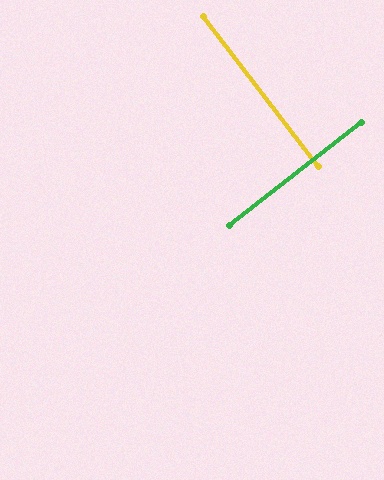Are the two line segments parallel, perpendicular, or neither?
Perpendicular — they meet at approximately 89°.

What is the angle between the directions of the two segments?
Approximately 89 degrees.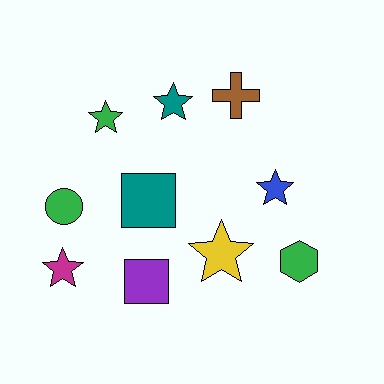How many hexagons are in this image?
There is 1 hexagon.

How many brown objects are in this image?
There is 1 brown object.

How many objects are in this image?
There are 10 objects.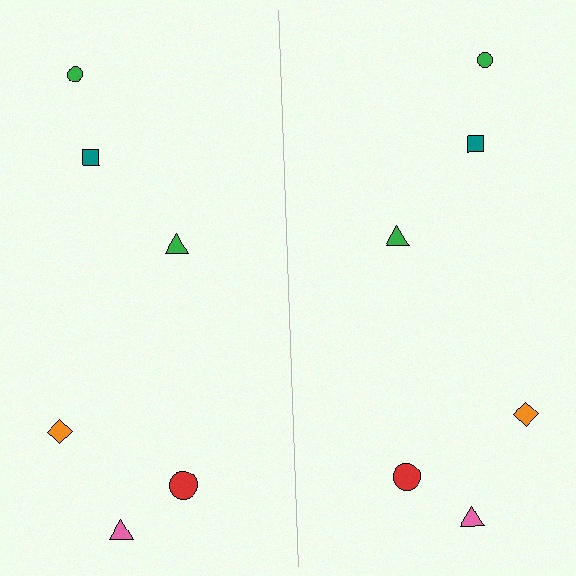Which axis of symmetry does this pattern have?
The pattern has a vertical axis of symmetry running through the center of the image.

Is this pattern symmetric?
Yes, this pattern has bilateral (reflection) symmetry.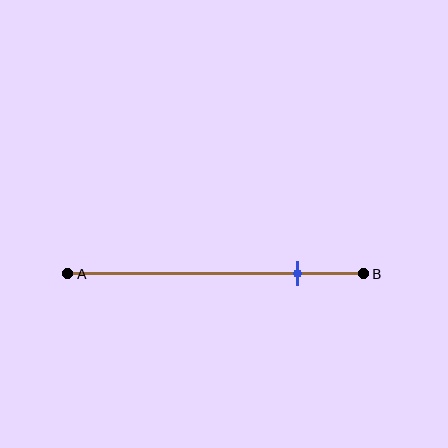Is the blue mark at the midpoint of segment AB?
No, the mark is at about 80% from A, not at the 50% midpoint.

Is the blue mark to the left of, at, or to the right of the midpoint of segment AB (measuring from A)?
The blue mark is to the right of the midpoint of segment AB.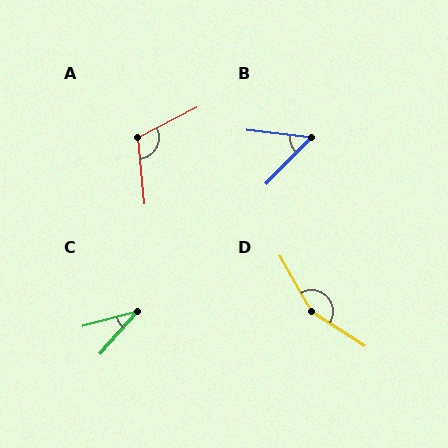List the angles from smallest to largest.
C (34°), B (52°), A (112°), D (152°).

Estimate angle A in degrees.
Approximately 112 degrees.